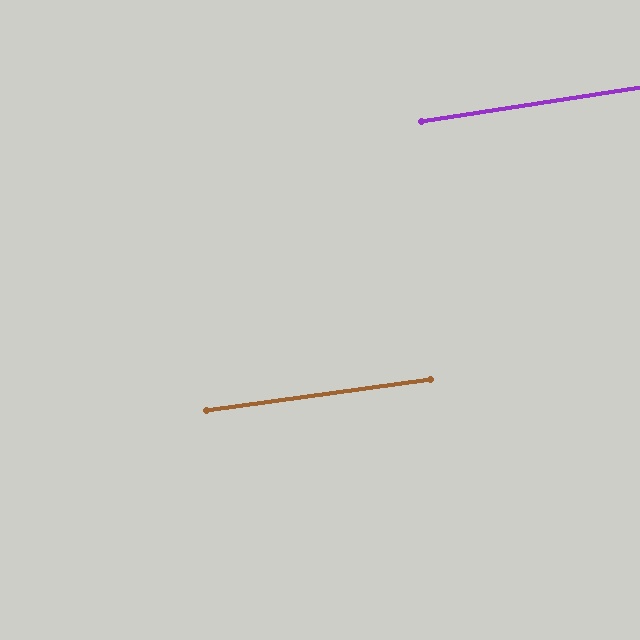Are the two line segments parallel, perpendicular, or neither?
Parallel — their directions differ by only 1.0°.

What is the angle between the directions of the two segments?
Approximately 1 degree.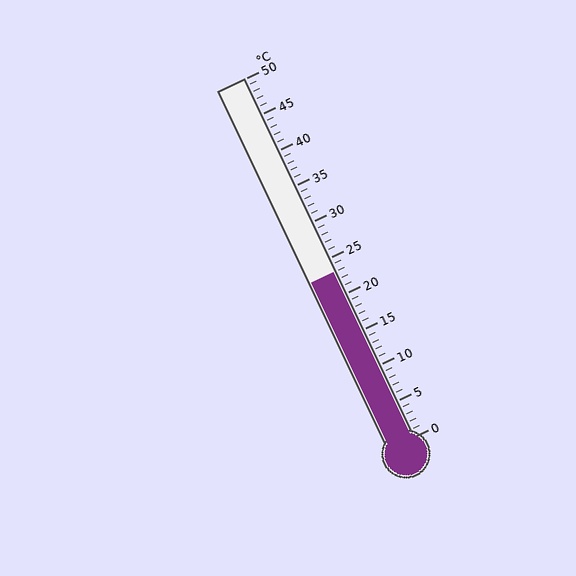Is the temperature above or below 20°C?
The temperature is above 20°C.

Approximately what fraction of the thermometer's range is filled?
The thermometer is filled to approximately 45% of its range.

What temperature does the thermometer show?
The thermometer shows approximately 23°C.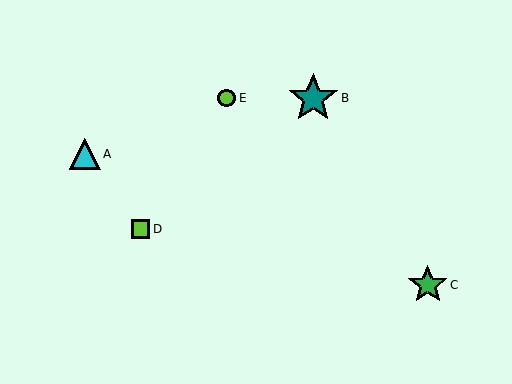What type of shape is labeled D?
Shape D is a lime square.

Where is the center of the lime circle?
The center of the lime circle is at (227, 98).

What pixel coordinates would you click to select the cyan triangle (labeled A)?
Click at (85, 154) to select the cyan triangle A.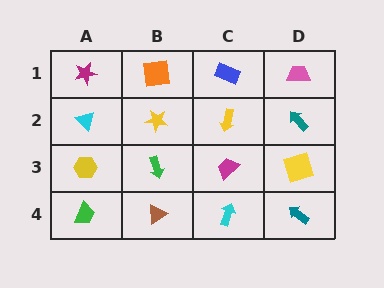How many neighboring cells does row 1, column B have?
3.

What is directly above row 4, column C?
A magenta trapezoid.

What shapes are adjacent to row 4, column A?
A yellow hexagon (row 3, column A), a brown triangle (row 4, column B).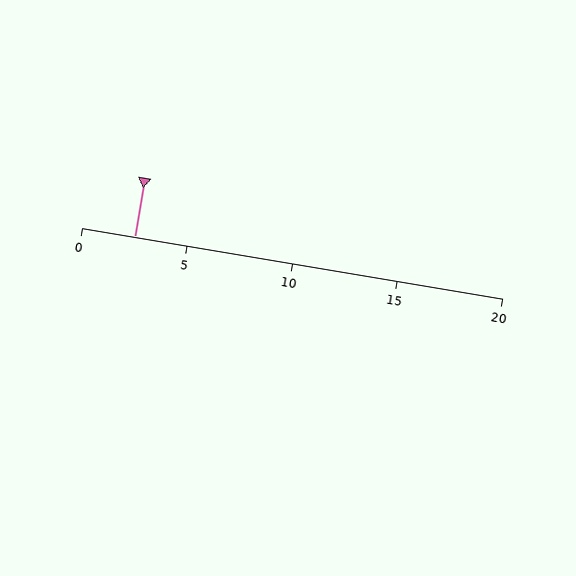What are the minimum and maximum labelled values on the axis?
The axis runs from 0 to 20.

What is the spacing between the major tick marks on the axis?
The major ticks are spaced 5 apart.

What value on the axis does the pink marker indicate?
The marker indicates approximately 2.5.